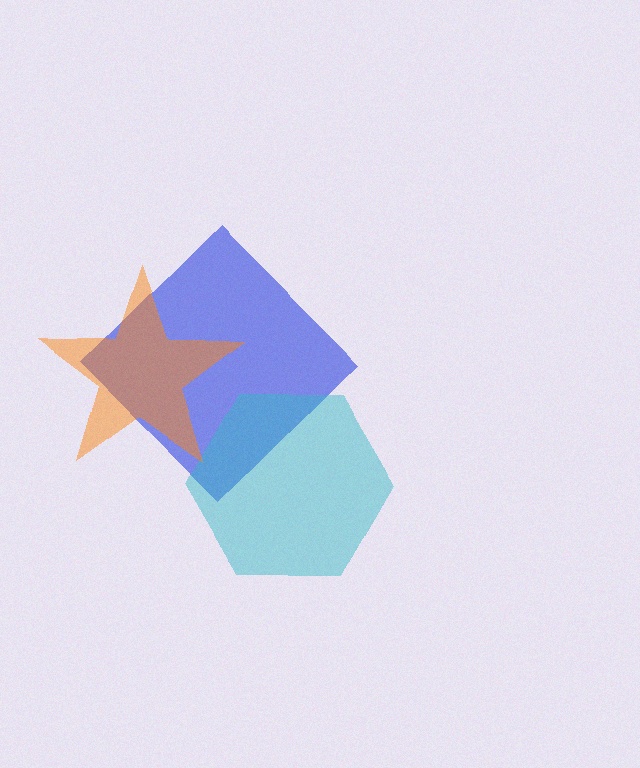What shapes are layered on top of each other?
The layered shapes are: a blue diamond, a cyan hexagon, an orange star.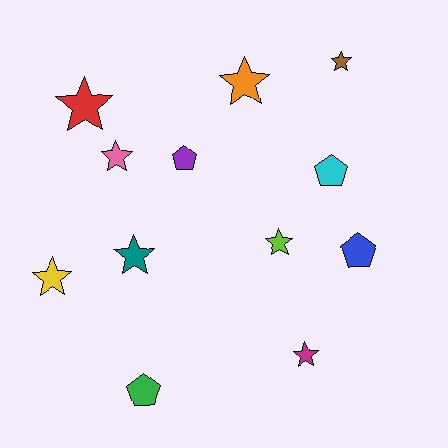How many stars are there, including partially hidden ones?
There are 8 stars.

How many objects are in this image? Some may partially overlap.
There are 12 objects.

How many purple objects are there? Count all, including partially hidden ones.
There is 1 purple object.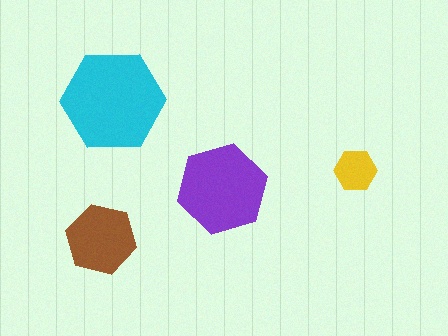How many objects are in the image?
There are 4 objects in the image.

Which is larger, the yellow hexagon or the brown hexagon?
The brown one.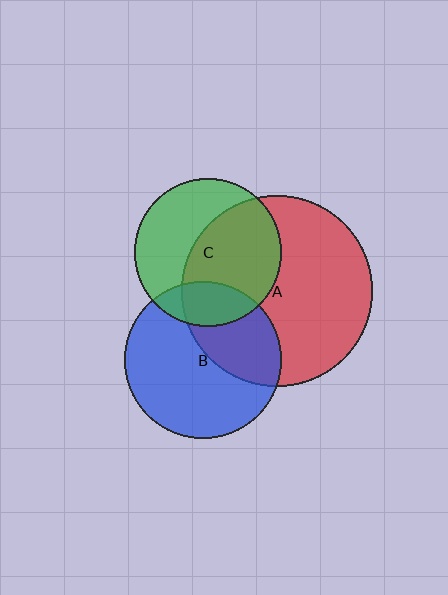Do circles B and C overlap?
Yes.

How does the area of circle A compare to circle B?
Approximately 1.5 times.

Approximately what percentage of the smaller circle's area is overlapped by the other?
Approximately 20%.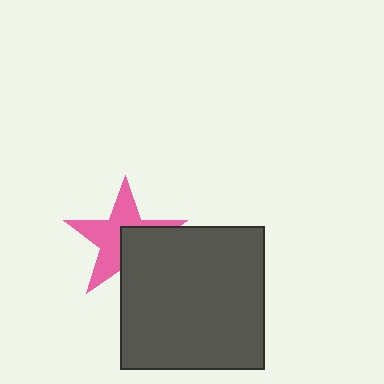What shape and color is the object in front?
The object in front is a dark gray square.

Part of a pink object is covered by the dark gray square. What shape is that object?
It is a star.